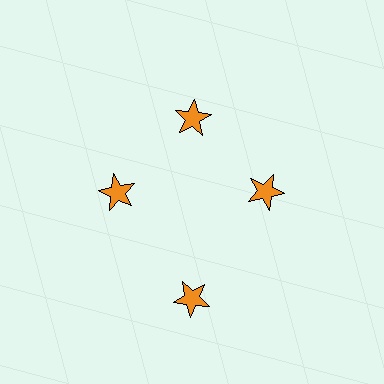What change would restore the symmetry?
The symmetry would be restored by moving it inward, back onto the ring so that all 4 stars sit at equal angles and equal distance from the center.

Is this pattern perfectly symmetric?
No. The 4 orange stars are arranged in a ring, but one element near the 6 o'clock position is pushed outward from the center, breaking the 4-fold rotational symmetry.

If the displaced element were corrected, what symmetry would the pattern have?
It would have 4-fold rotational symmetry — the pattern would map onto itself every 90 degrees.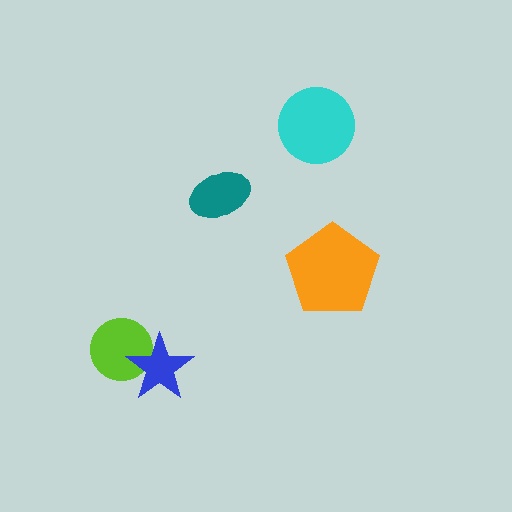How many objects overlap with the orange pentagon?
0 objects overlap with the orange pentagon.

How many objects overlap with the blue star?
1 object overlaps with the blue star.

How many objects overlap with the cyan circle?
0 objects overlap with the cyan circle.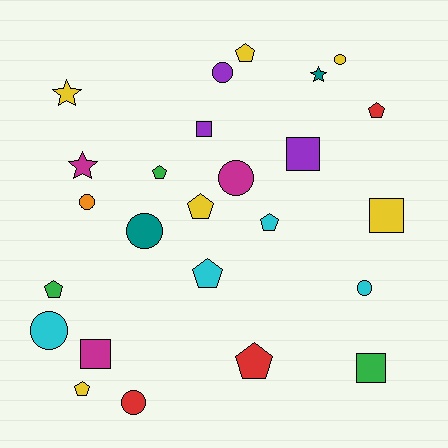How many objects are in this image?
There are 25 objects.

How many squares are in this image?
There are 5 squares.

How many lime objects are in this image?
There are no lime objects.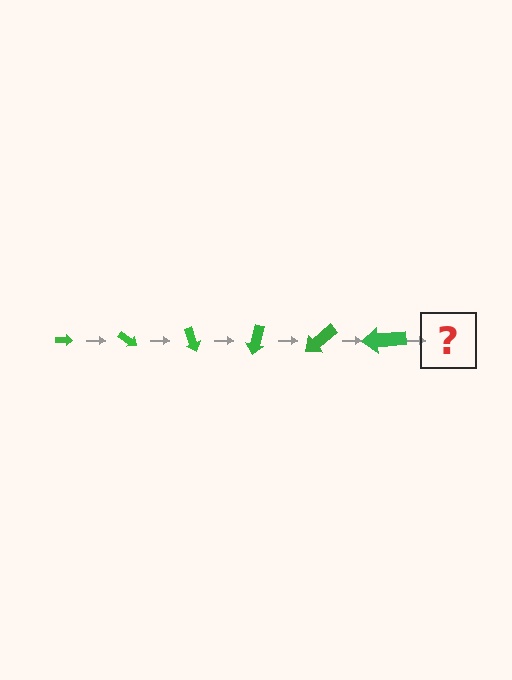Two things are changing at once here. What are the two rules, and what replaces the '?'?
The two rules are that the arrow grows larger each step and it rotates 35 degrees each step. The '?' should be an arrow, larger than the previous one and rotated 210 degrees from the start.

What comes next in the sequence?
The next element should be an arrow, larger than the previous one and rotated 210 degrees from the start.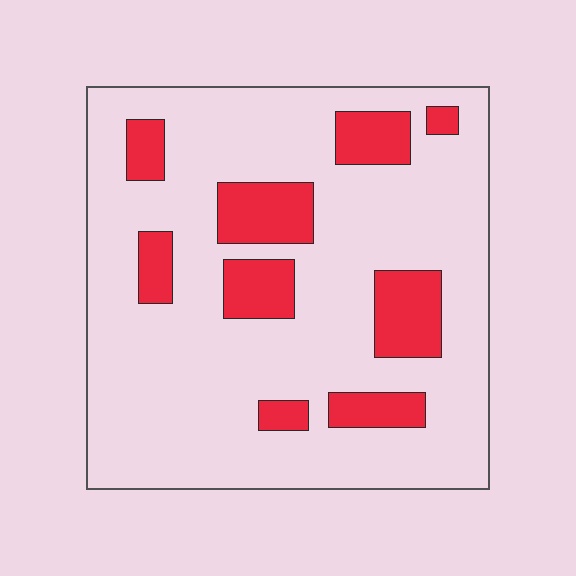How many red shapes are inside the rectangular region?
9.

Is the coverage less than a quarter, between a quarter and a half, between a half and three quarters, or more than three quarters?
Less than a quarter.